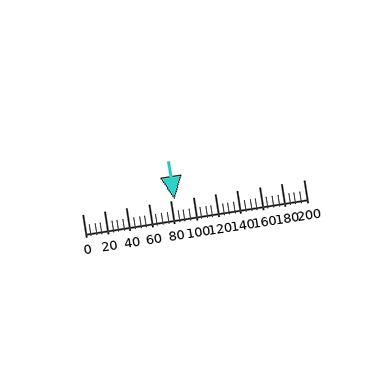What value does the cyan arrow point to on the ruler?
The cyan arrow points to approximately 84.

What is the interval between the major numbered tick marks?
The major tick marks are spaced 20 units apart.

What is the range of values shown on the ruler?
The ruler shows values from 0 to 200.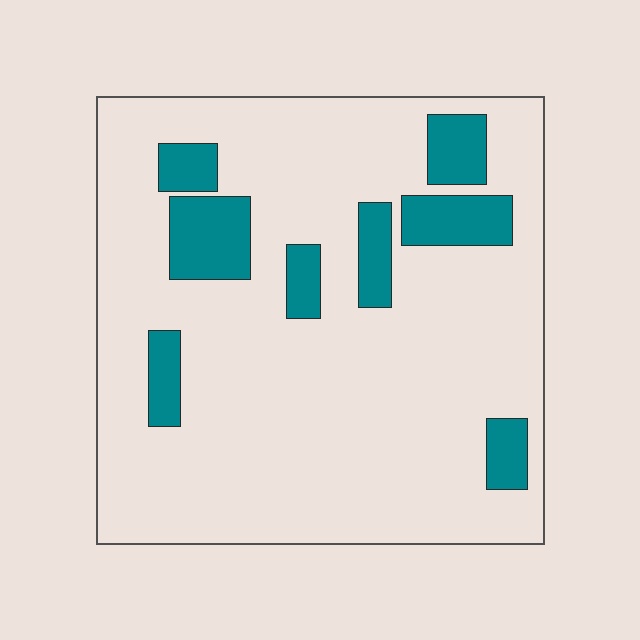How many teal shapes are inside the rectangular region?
8.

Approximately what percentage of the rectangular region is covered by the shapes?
Approximately 15%.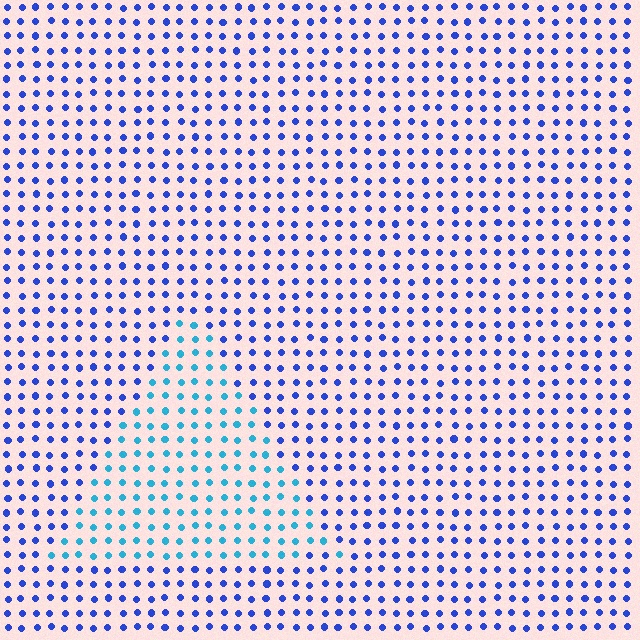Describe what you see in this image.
The image is filled with small blue elements in a uniform arrangement. A triangle-shaped region is visible where the elements are tinted to a slightly different hue, forming a subtle color boundary.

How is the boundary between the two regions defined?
The boundary is defined purely by a slight shift in hue (about 38 degrees). Spacing, size, and orientation are identical on both sides.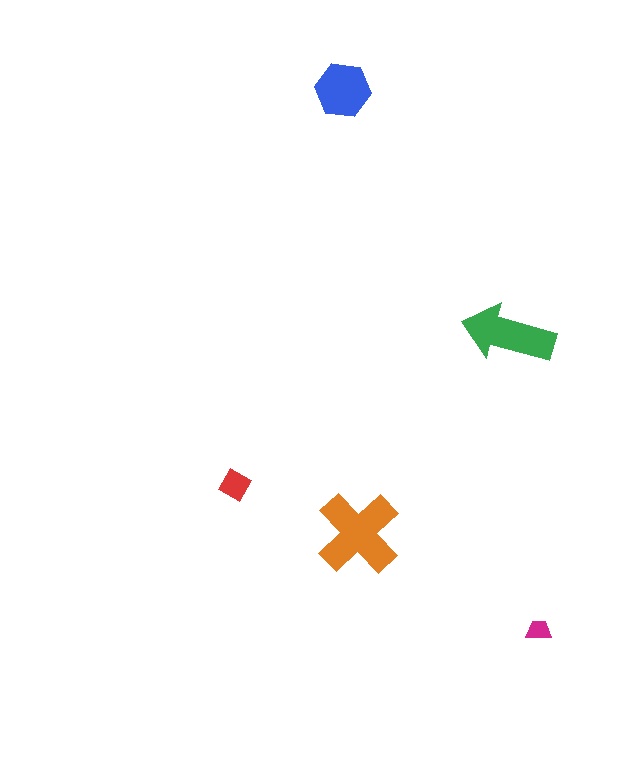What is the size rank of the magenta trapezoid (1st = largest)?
5th.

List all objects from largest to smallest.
The orange cross, the green arrow, the blue hexagon, the red diamond, the magenta trapezoid.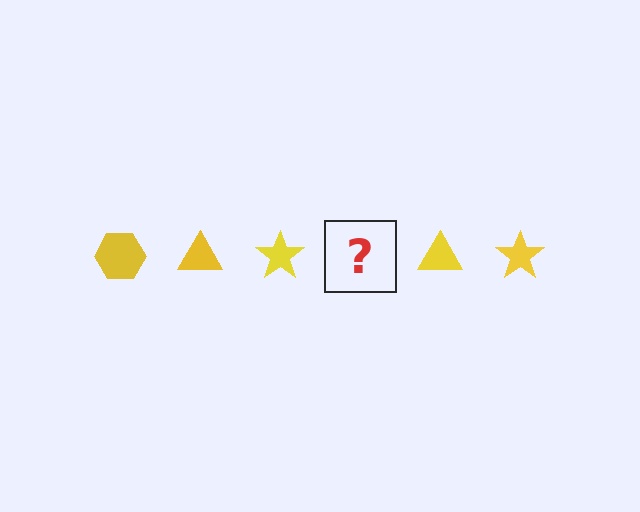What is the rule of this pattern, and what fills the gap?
The rule is that the pattern cycles through hexagon, triangle, star shapes in yellow. The gap should be filled with a yellow hexagon.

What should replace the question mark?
The question mark should be replaced with a yellow hexagon.